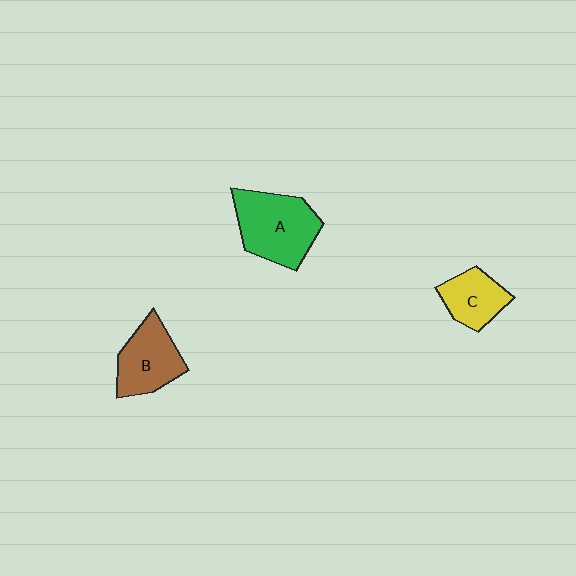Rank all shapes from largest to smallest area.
From largest to smallest: A (green), B (brown), C (yellow).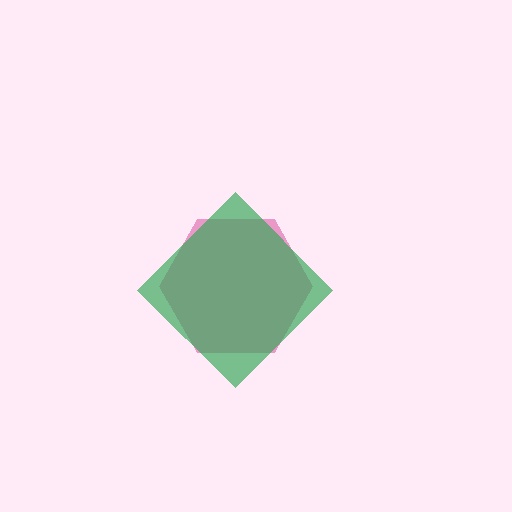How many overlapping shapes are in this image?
There are 2 overlapping shapes in the image.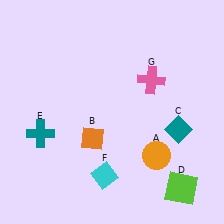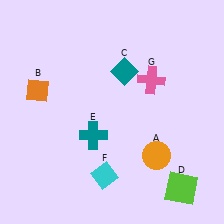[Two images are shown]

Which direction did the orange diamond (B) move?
The orange diamond (B) moved left.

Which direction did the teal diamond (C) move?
The teal diamond (C) moved up.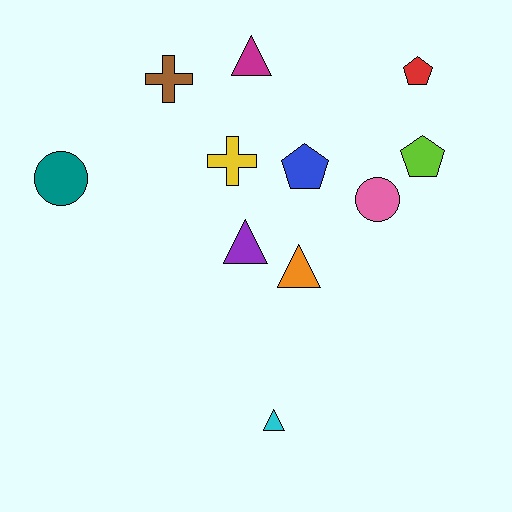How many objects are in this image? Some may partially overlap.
There are 11 objects.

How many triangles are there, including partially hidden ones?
There are 4 triangles.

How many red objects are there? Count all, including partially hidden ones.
There is 1 red object.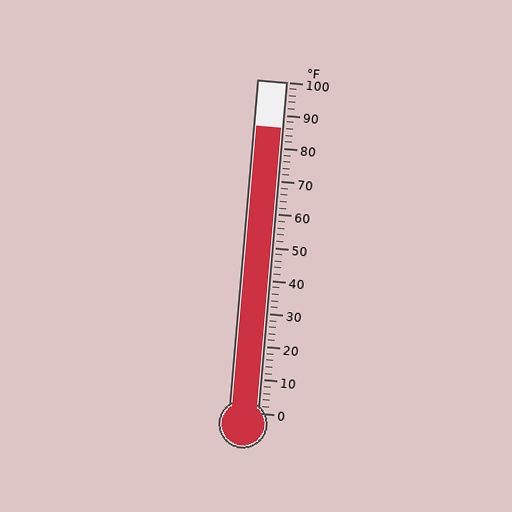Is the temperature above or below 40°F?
The temperature is above 40°F.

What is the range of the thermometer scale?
The thermometer scale ranges from 0°F to 100°F.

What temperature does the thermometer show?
The thermometer shows approximately 86°F.